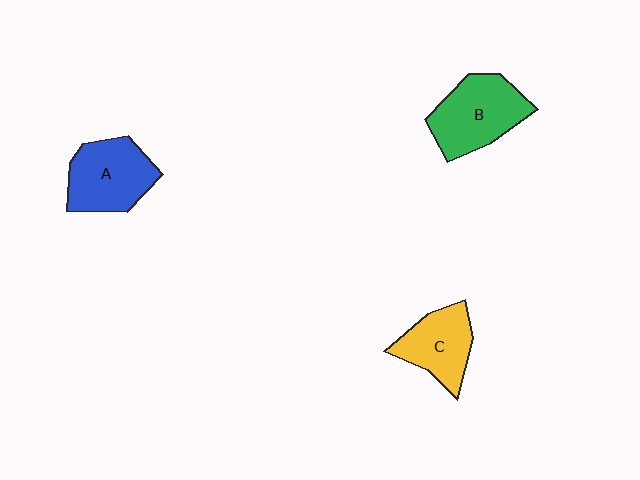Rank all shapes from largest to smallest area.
From largest to smallest: B (green), A (blue), C (yellow).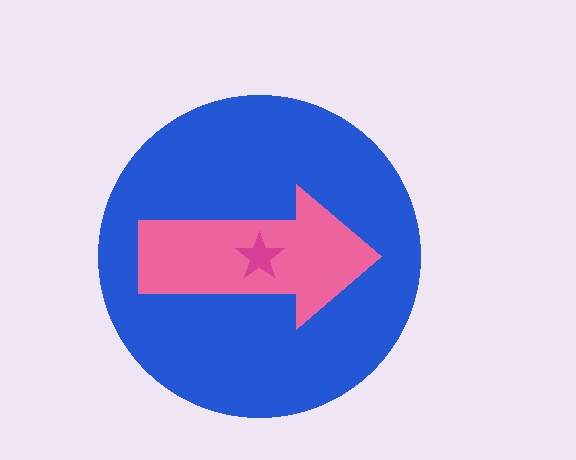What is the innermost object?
The magenta star.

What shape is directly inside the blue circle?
The pink arrow.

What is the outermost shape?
The blue circle.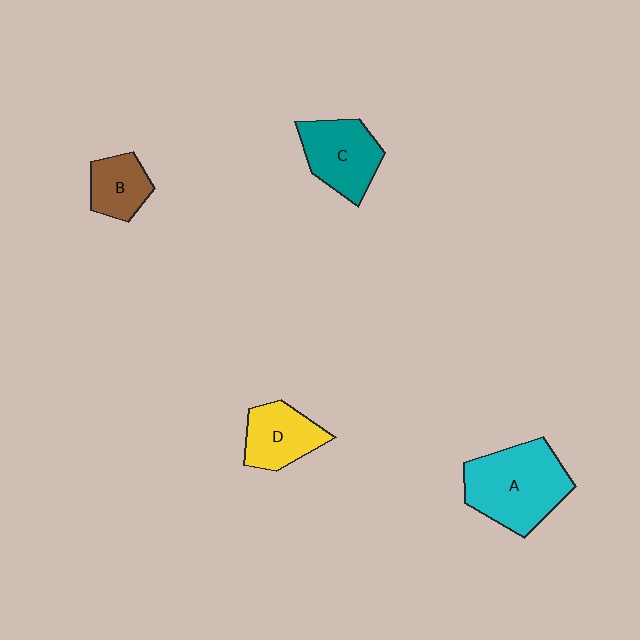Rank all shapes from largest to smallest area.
From largest to smallest: A (cyan), C (teal), D (yellow), B (brown).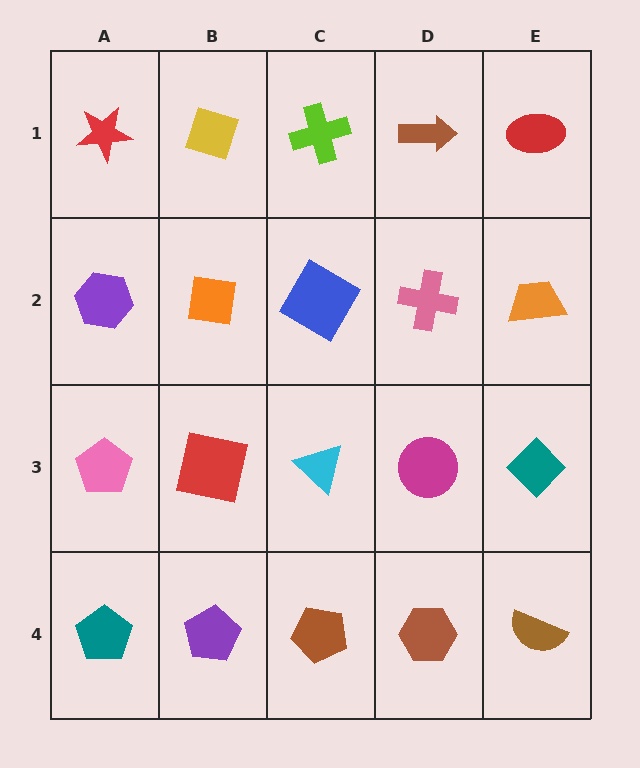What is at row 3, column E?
A teal diamond.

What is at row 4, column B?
A purple pentagon.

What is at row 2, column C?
A blue diamond.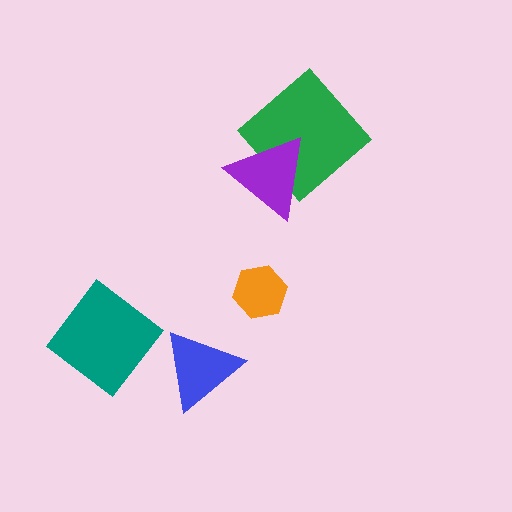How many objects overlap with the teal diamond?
0 objects overlap with the teal diamond.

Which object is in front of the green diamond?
The purple triangle is in front of the green diamond.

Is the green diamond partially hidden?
Yes, it is partially covered by another shape.